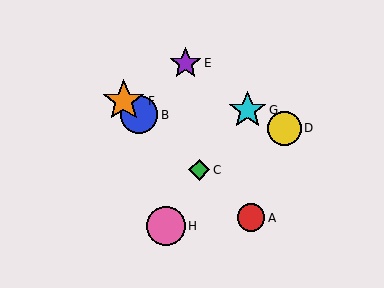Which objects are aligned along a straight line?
Objects A, B, C, F are aligned along a straight line.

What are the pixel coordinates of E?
Object E is at (185, 63).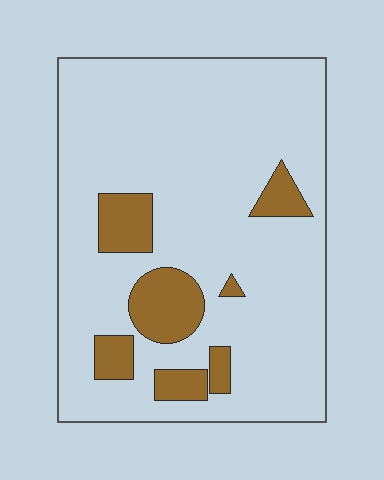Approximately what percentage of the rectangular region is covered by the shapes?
Approximately 15%.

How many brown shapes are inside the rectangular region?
7.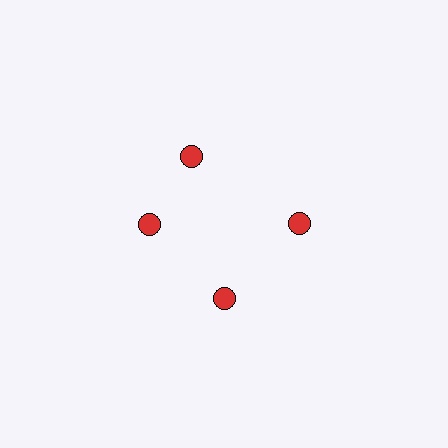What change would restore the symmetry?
The symmetry would be restored by rotating it back into even spacing with its neighbors so that all 4 circles sit at equal angles and equal distance from the center.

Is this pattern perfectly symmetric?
No. The 4 red circles are arranged in a ring, but one element near the 12 o'clock position is rotated out of alignment along the ring, breaking the 4-fold rotational symmetry.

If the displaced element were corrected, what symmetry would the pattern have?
It would have 4-fold rotational symmetry — the pattern would map onto itself every 90 degrees.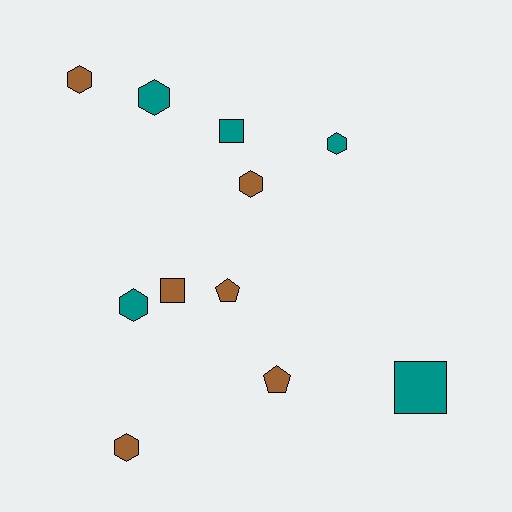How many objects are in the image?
There are 11 objects.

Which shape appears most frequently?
Hexagon, with 6 objects.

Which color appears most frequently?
Brown, with 6 objects.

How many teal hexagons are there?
There are 3 teal hexagons.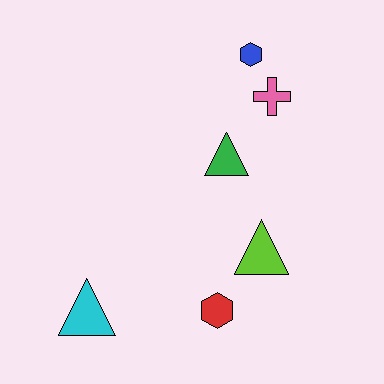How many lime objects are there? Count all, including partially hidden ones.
There is 1 lime object.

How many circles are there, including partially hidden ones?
There are no circles.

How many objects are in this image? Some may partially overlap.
There are 6 objects.